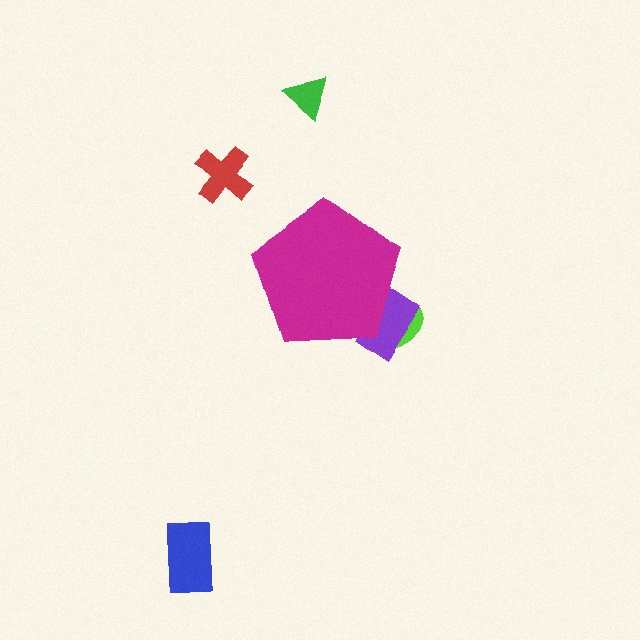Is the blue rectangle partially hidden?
No, the blue rectangle is fully visible.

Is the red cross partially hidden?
No, the red cross is fully visible.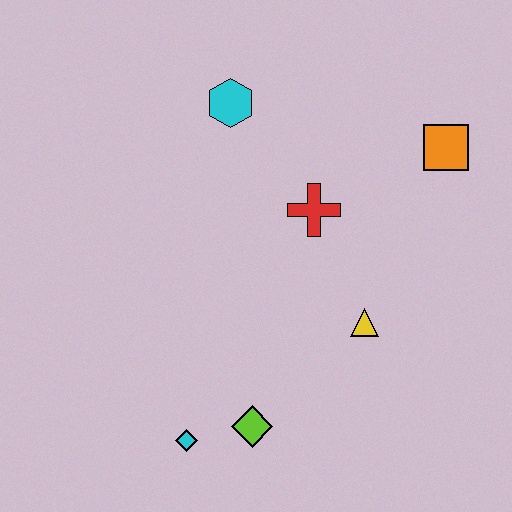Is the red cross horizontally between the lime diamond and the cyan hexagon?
No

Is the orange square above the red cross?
Yes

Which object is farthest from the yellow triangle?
The cyan hexagon is farthest from the yellow triangle.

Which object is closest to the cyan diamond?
The lime diamond is closest to the cyan diamond.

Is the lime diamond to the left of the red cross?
Yes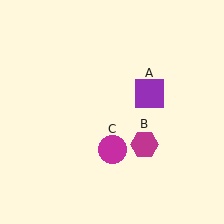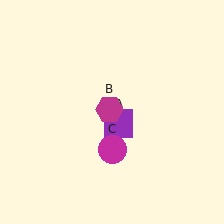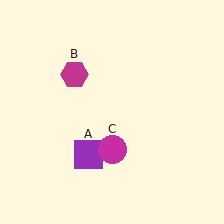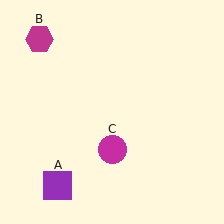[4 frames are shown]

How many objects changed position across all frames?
2 objects changed position: purple square (object A), magenta hexagon (object B).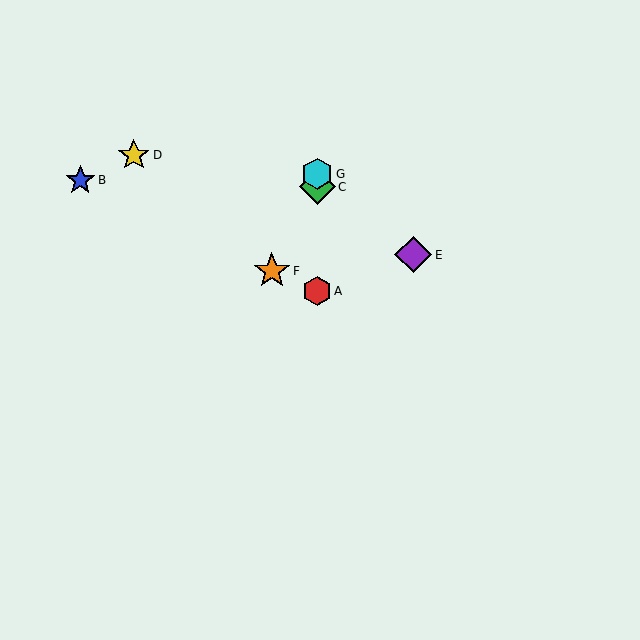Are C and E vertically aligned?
No, C is at x≈317 and E is at x≈413.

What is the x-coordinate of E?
Object E is at x≈413.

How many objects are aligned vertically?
3 objects (A, C, G) are aligned vertically.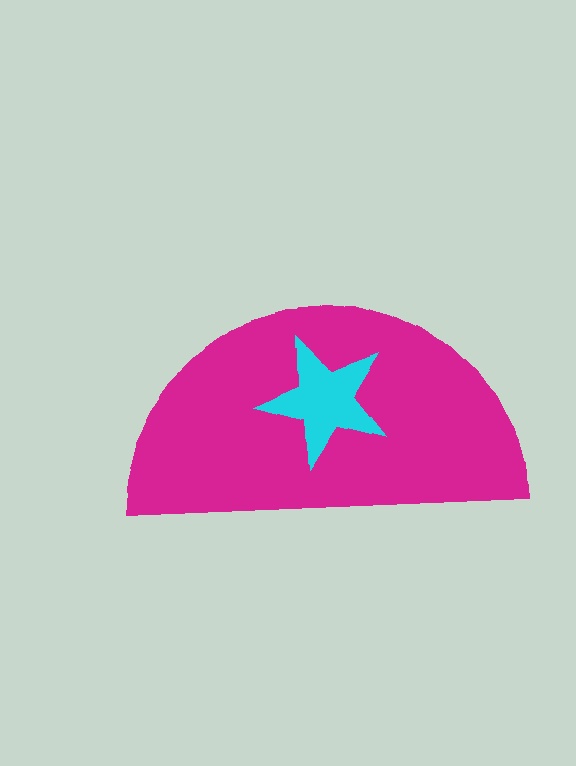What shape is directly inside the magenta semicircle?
The cyan star.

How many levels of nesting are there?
2.